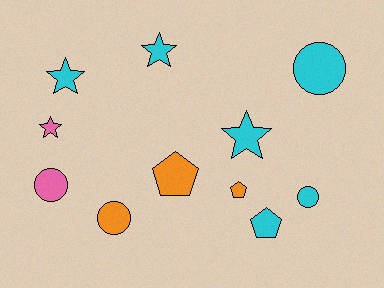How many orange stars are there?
There are no orange stars.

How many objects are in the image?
There are 11 objects.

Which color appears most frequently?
Cyan, with 6 objects.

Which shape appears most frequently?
Circle, with 4 objects.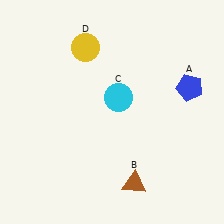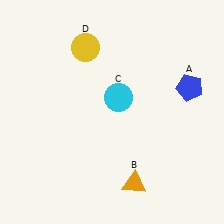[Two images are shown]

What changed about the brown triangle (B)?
In Image 1, B is brown. In Image 2, it changed to orange.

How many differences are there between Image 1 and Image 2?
There is 1 difference between the two images.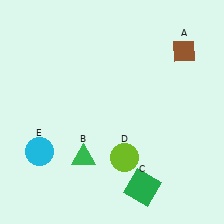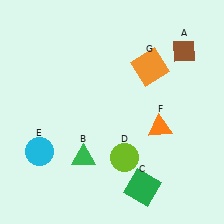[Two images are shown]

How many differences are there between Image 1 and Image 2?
There are 2 differences between the two images.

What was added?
An orange triangle (F), an orange square (G) were added in Image 2.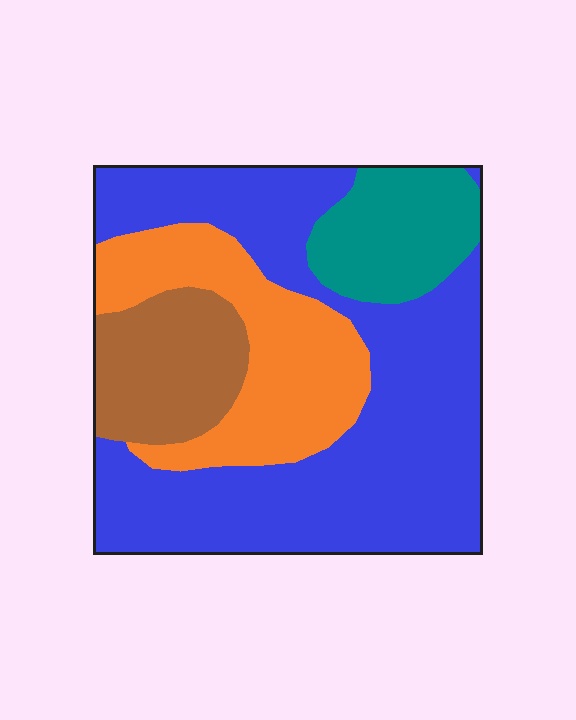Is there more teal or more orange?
Orange.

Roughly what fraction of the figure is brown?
Brown takes up less than a sixth of the figure.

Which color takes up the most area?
Blue, at roughly 50%.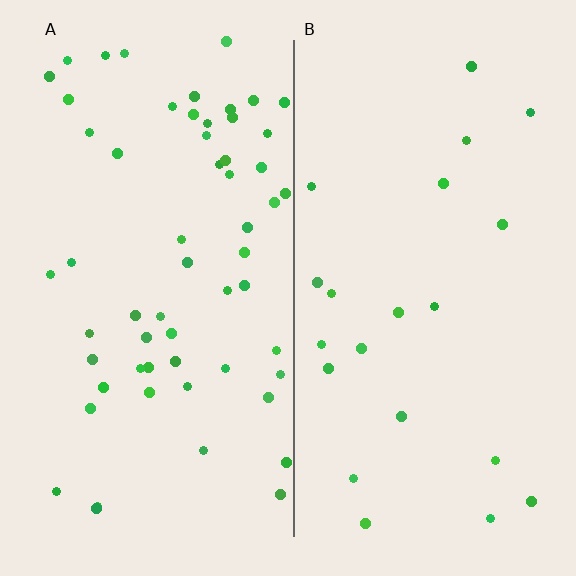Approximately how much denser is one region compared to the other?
Approximately 2.8× — region A over region B.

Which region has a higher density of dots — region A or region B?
A (the left).